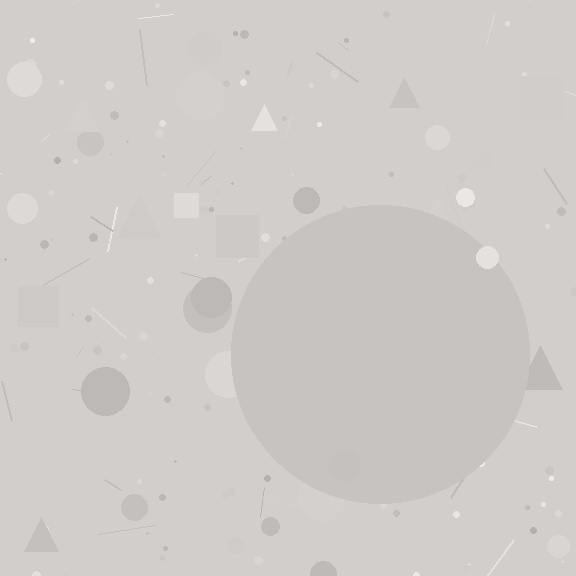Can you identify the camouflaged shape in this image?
The camouflaged shape is a circle.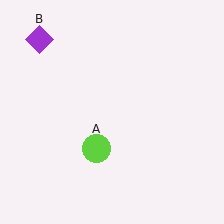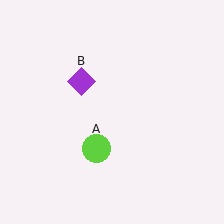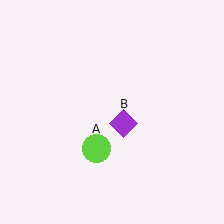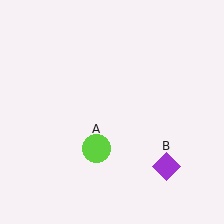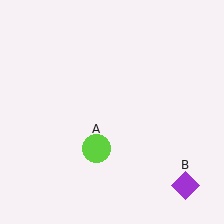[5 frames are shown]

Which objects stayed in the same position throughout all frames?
Lime circle (object A) remained stationary.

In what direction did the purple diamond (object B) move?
The purple diamond (object B) moved down and to the right.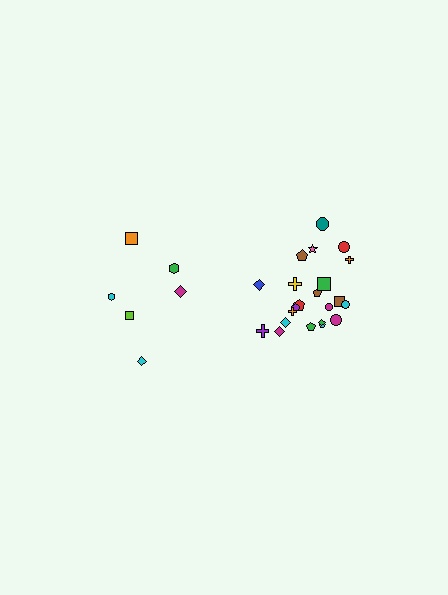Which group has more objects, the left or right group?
The right group.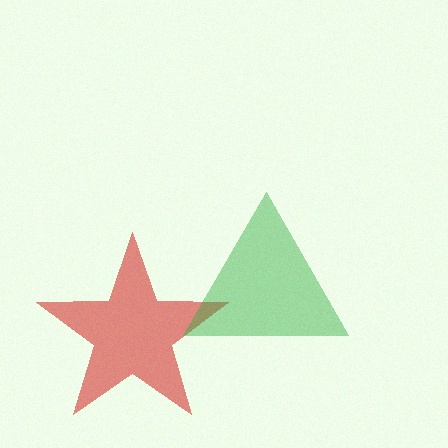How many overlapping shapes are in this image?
There are 2 overlapping shapes in the image.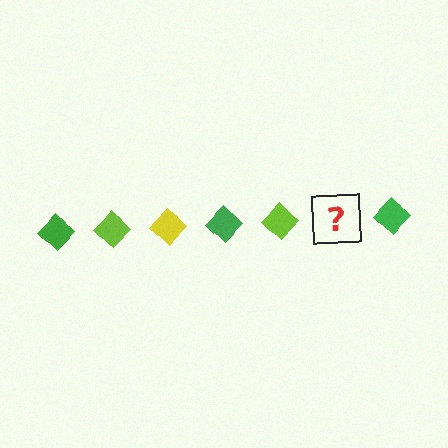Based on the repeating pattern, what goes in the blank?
The blank should be a yellow diamond.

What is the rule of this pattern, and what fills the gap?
The rule is that the pattern cycles through green, lime, yellow diamonds. The gap should be filled with a yellow diamond.